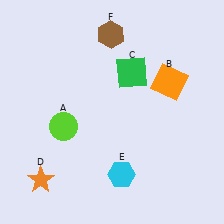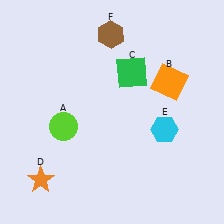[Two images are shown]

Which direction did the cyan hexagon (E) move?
The cyan hexagon (E) moved up.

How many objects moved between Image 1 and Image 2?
1 object moved between the two images.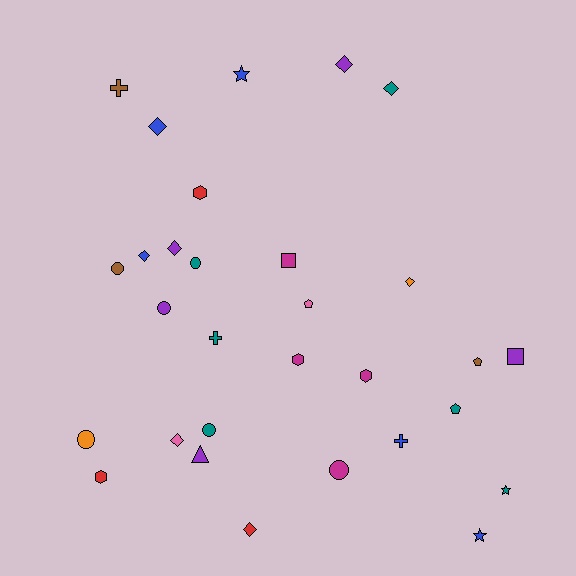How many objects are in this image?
There are 30 objects.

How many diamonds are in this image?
There are 8 diamonds.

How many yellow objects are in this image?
There are no yellow objects.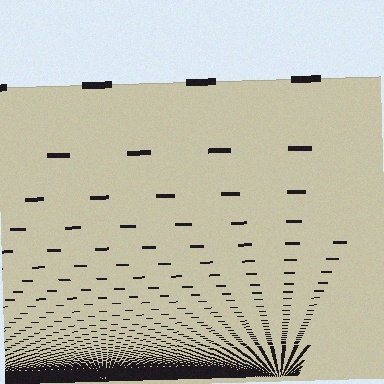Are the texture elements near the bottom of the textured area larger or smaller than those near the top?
Smaller. The gradient is inverted — elements near the bottom are smaller and denser.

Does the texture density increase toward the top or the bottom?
Density increases toward the bottom.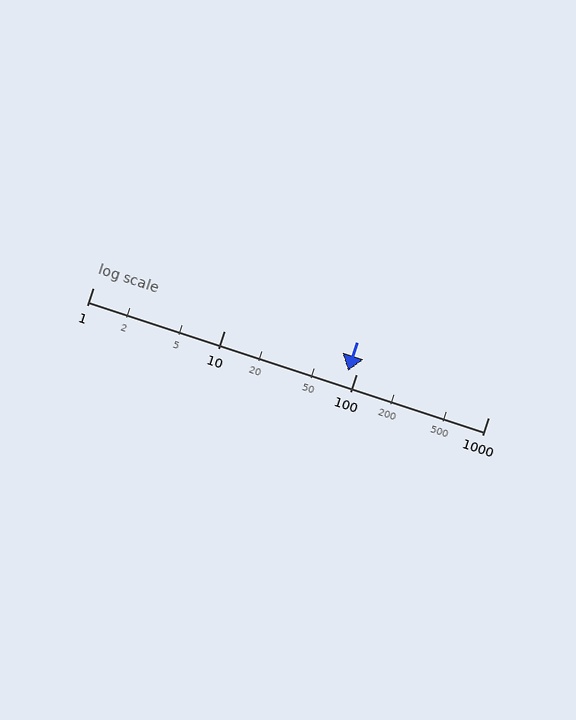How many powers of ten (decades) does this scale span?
The scale spans 3 decades, from 1 to 1000.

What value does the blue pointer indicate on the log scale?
The pointer indicates approximately 86.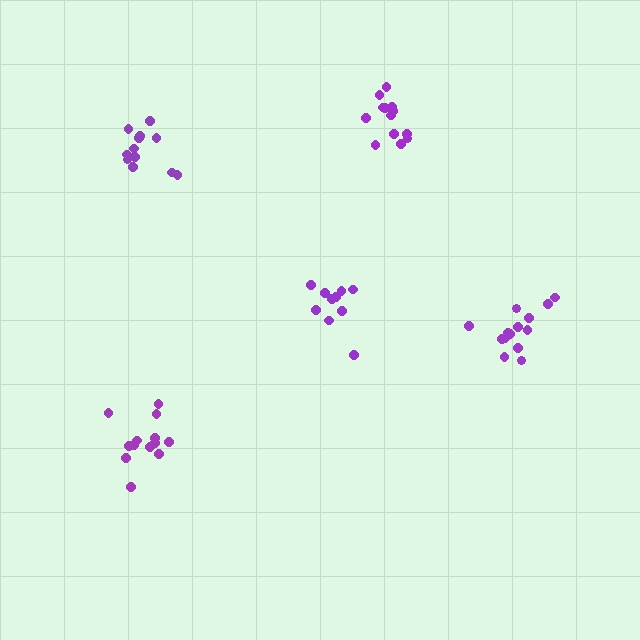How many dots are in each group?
Group 1: 13 dots, Group 2: 14 dots, Group 3: 10 dots, Group 4: 13 dots, Group 5: 12 dots (62 total).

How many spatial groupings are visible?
There are 5 spatial groupings.